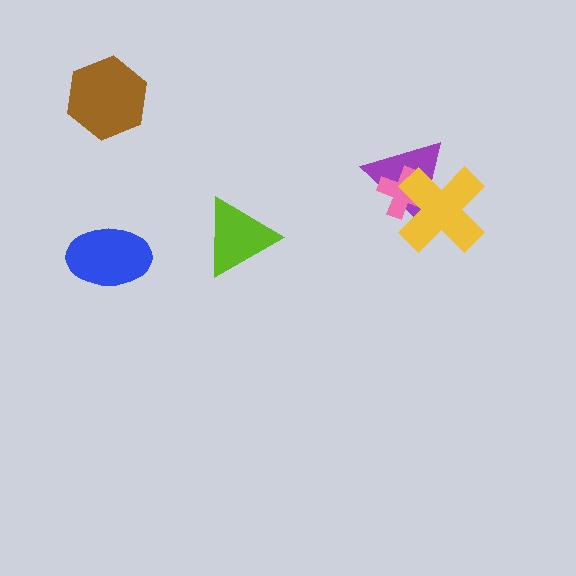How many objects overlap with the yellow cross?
2 objects overlap with the yellow cross.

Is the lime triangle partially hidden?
No, no other shape covers it.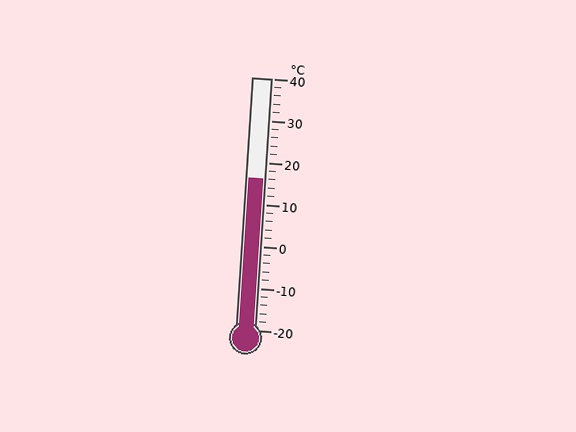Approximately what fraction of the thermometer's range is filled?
The thermometer is filled to approximately 60% of its range.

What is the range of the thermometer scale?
The thermometer scale ranges from -20°C to 40°C.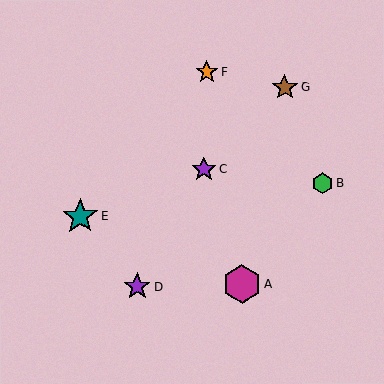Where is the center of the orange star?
The center of the orange star is at (207, 72).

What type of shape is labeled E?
Shape E is a teal star.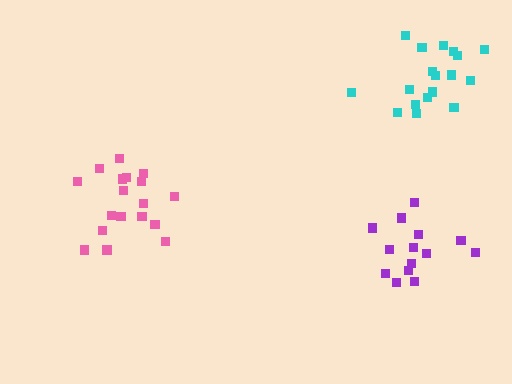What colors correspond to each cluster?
The clusters are colored: cyan, pink, purple.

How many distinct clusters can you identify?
There are 3 distinct clusters.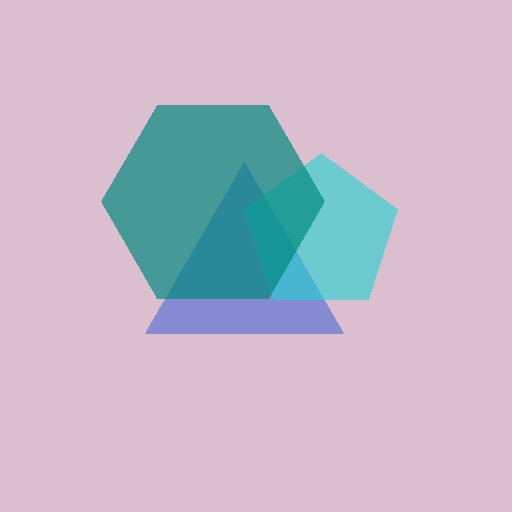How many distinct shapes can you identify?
There are 3 distinct shapes: a blue triangle, a cyan pentagon, a teal hexagon.